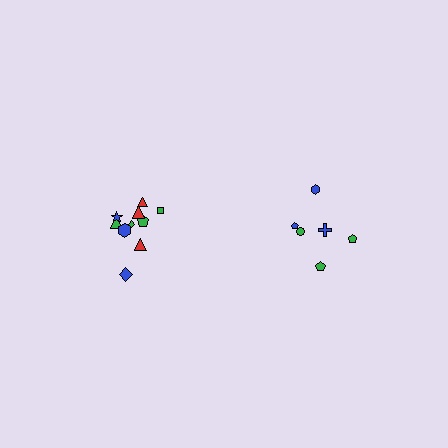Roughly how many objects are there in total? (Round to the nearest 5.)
Roughly 15 objects in total.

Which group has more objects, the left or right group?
The left group.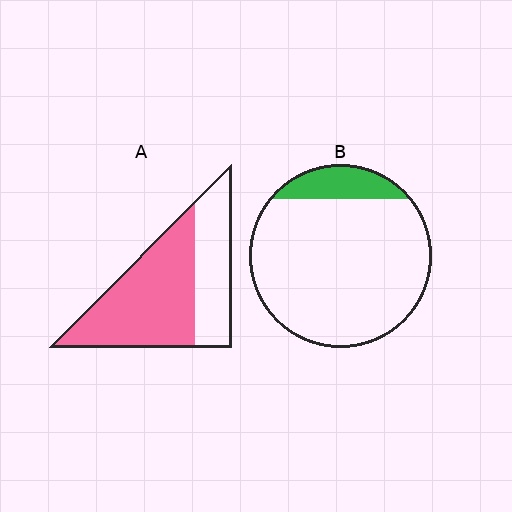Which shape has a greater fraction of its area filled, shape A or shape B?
Shape A.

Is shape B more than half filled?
No.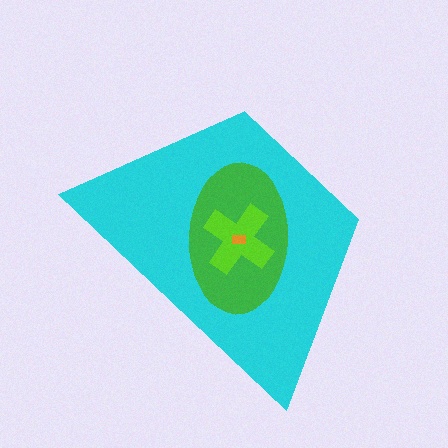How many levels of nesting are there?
4.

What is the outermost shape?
The cyan trapezoid.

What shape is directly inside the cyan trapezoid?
The green ellipse.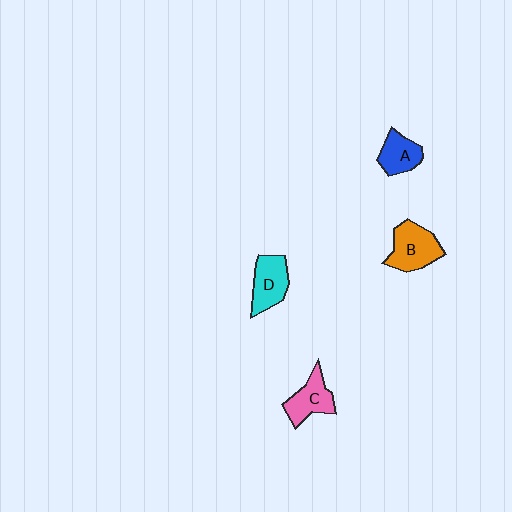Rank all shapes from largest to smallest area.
From largest to smallest: B (orange), D (cyan), C (pink), A (blue).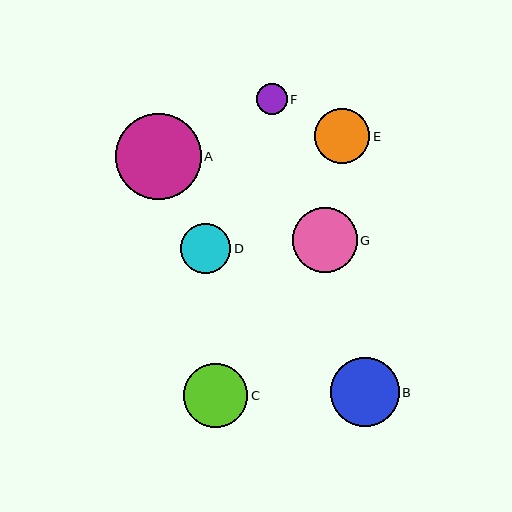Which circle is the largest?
Circle A is the largest with a size of approximately 86 pixels.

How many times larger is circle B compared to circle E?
Circle B is approximately 1.3 times the size of circle E.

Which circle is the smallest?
Circle F is the smallest with a size of approximately 31 pixels.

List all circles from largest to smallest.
From largest to smallest: A, B, G, C, E, D, F.